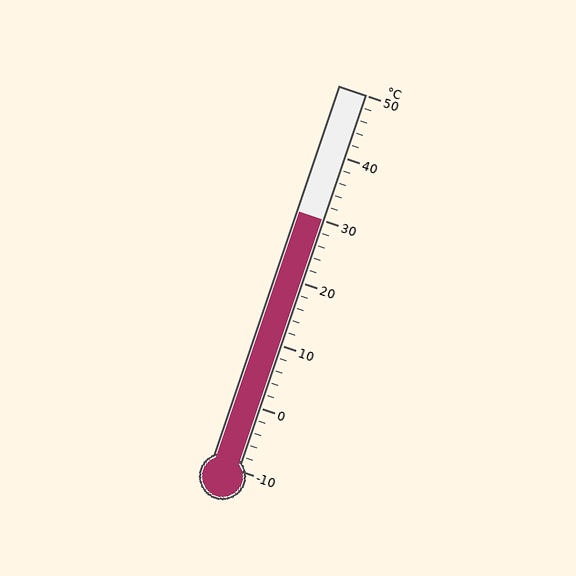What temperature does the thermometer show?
The thermometer shows approximately 30°C.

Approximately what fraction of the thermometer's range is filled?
The thermometer is filled to approximately 65% of its range.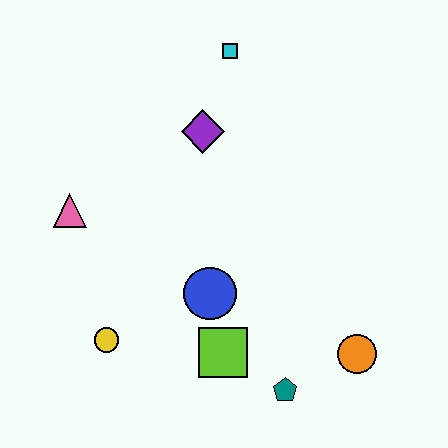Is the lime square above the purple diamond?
No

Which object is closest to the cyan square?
The purple diamond is closest to the cyan square.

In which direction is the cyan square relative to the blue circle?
The cyan square is above the blue circle.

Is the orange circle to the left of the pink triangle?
No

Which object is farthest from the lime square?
The cyan square is farthest from the lime square.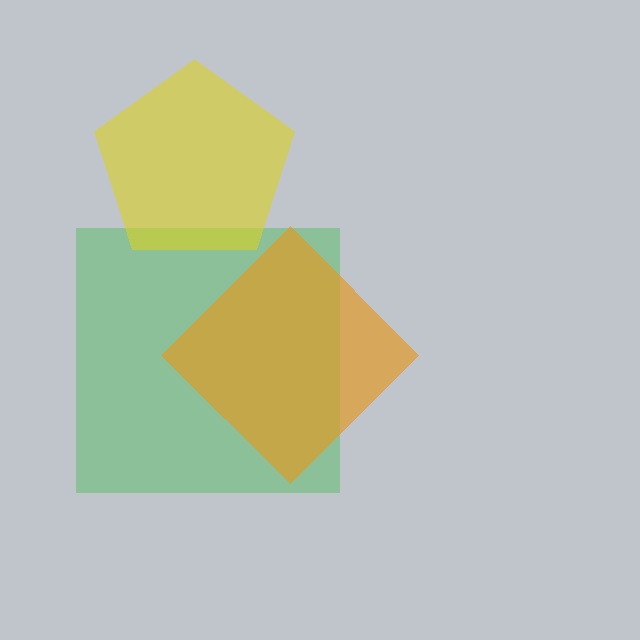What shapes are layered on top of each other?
The layered shapes are: a green square, an orange diamond, a yellow pentagon.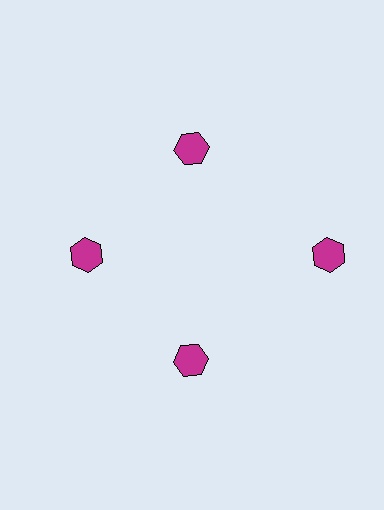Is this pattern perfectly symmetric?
No. The 4 magenta hexagons are arranged in a ring, but one element near the 3 o'clock position is pushed outward from the center, breaking the 4-fold rotational symmetry.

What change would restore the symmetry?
The symmetry would be restored by moving it inward, back onto the ring so that all 4 hexagons sit at equal angles and equal distance from the center.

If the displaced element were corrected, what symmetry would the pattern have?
It would have 4-fold rotational symmetry — the pattern would map onto itself every 90 degrees.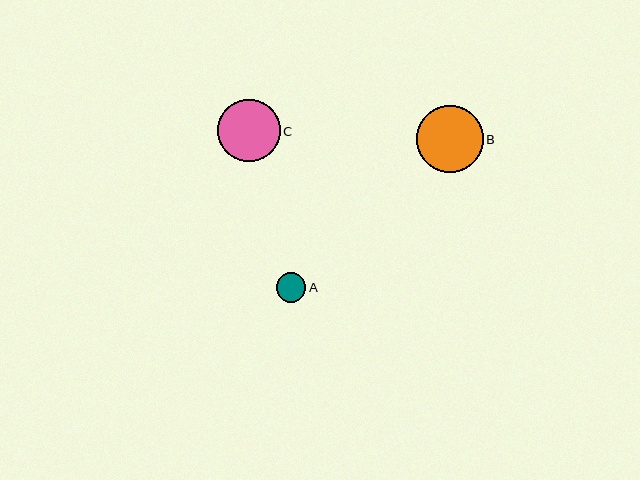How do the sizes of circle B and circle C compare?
Circle B and circle C are approximately the same size.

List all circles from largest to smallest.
From largest to smallest: B, C, A.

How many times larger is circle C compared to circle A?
Circle C is approximately 2.1 times the size of circle A.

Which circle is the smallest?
Circle A is the smallest with a size of approximately 30 pixels.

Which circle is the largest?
Circle B is the largest with a size of approximately 67 pixels.